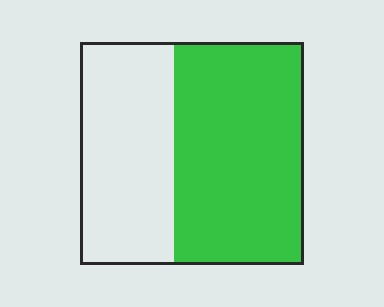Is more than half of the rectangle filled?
Yes.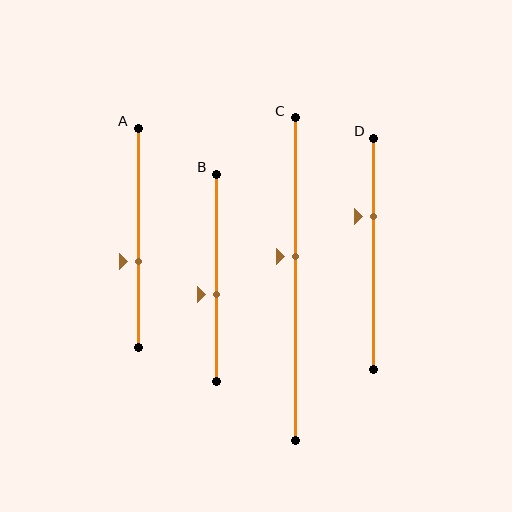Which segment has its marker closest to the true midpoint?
Segment C has its marker closest to the true midpoint.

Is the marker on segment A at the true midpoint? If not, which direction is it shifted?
No, the marker on segment A is shifted downward by about 10% of the segment length.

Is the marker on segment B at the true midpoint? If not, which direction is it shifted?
No, the marker on segment B is shifted downward by about 8% of the segment length.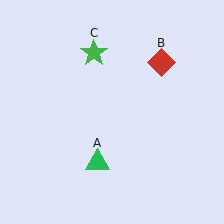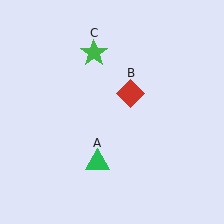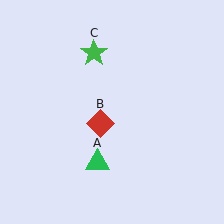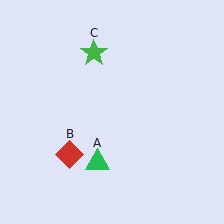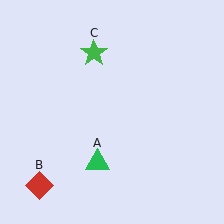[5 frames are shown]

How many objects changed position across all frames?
1 object changed position: red diamond (object B).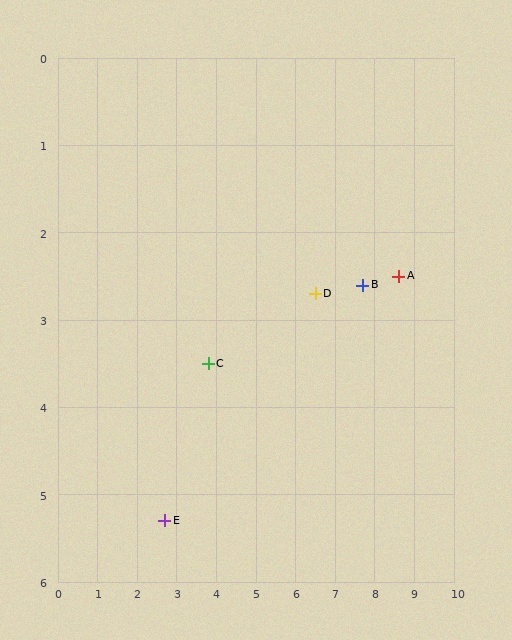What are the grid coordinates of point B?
Point B is at approximately (7.7, 2.6).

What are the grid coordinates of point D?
Point D is at approximately (6.5, 2.7).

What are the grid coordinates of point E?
Point E is at approximately (2.7, 5.3).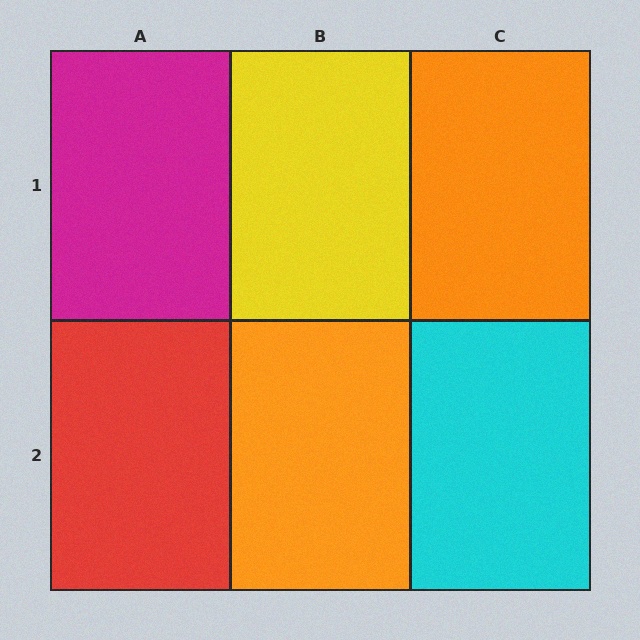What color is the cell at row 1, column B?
Yellow.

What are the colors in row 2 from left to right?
Red, orange, cyan.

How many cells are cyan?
1 cell is cyan.